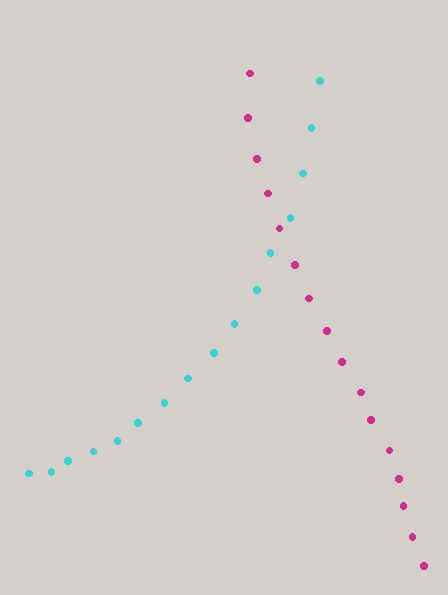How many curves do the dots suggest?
There are 2 distinct paths.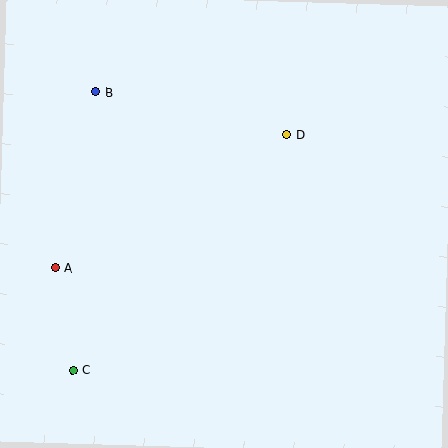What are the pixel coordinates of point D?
Point D is at (286, 135).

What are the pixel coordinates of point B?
Point B is at (96, 92).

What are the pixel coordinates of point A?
Point A is at (55, 268).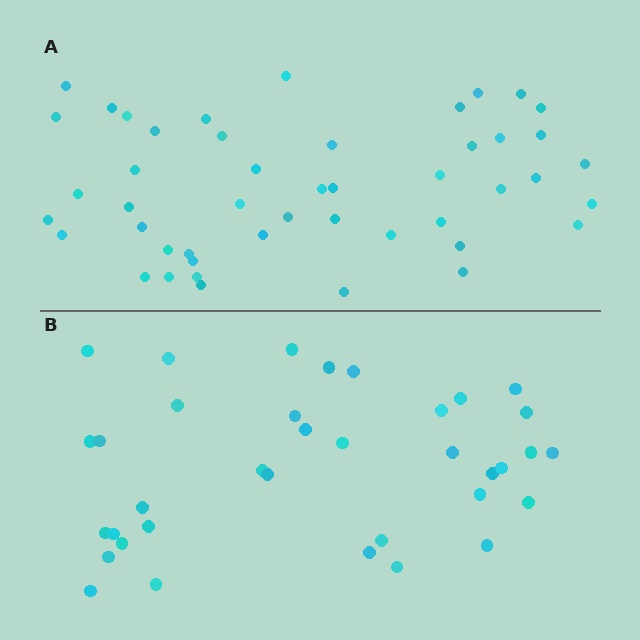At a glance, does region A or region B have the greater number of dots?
Region A (the top region) has more dots.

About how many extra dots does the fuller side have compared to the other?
Region A has roughly 12 or so more dots than region B.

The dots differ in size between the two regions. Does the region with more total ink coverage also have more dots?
No. Region B has more total ink coverage because its dots are larger, but region A actually contains more individual dots. Total area can be misleading — the number of items is what matters here.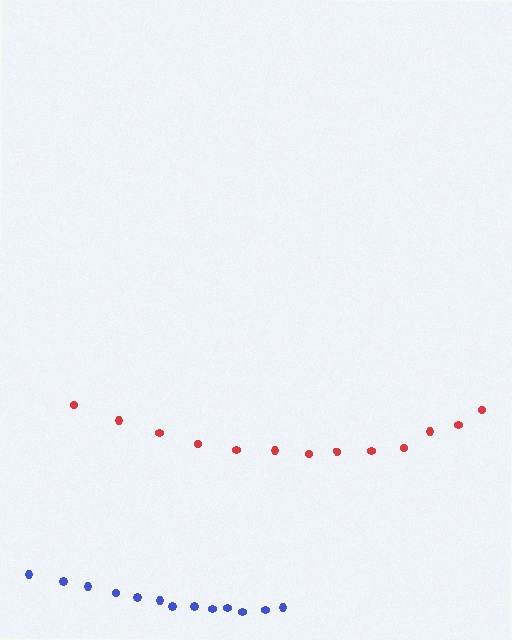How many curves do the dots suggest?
There are 2 distinct paths.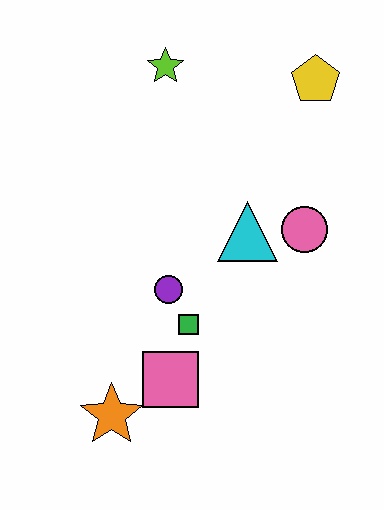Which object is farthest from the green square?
The yellow pentagon is farthest from the green square.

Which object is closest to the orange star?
The pink square is closest to the orange star.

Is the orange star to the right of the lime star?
No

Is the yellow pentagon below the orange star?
No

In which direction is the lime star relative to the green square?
The lime star is above the green square.